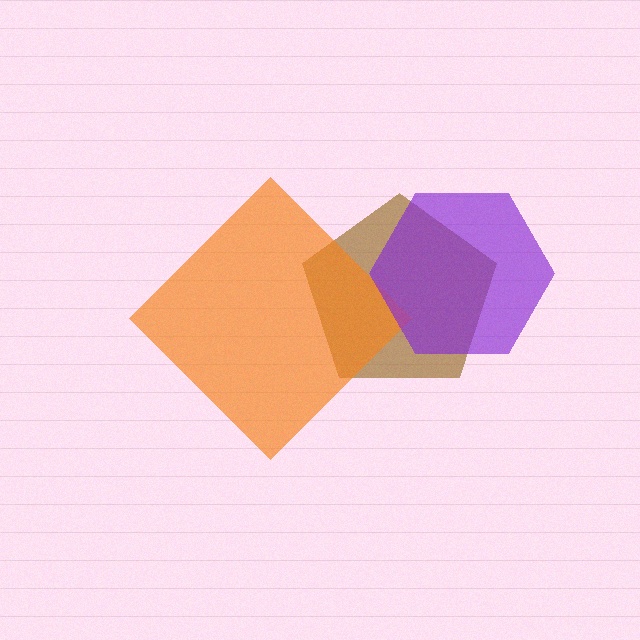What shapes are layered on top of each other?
The layered shapes are: a brown pentagon, an orange diamond, a purple hexagon.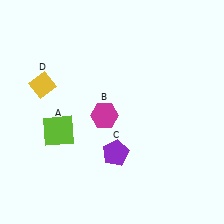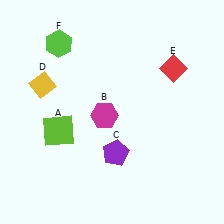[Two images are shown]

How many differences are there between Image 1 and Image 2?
There are 2 differences between the two images.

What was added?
A red diamond (E), a lime hexagon (F) were added in Image 2.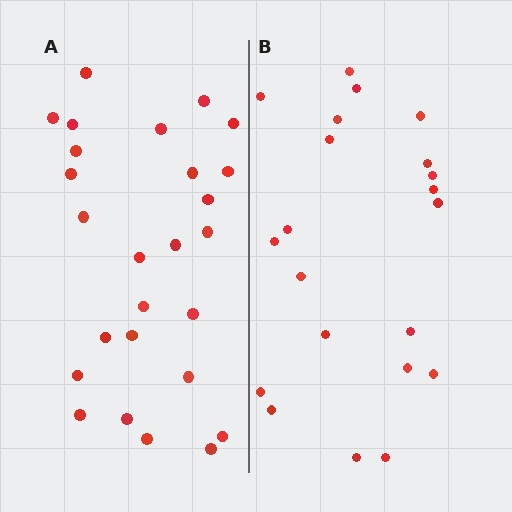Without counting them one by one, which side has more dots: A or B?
Region A (the left region) has more dots.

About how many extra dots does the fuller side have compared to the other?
Region A has about 5 more dots than region B.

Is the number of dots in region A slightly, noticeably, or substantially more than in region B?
Region A has only slightly more — the two regions are fairly close. The ratio is roughly 1.2 to 1.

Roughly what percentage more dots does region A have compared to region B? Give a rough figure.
About 25% more.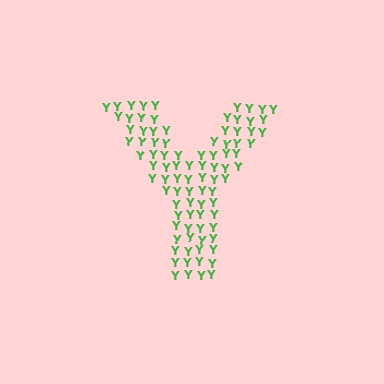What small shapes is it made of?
It is made of small letter Y's.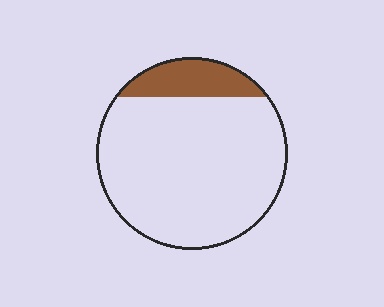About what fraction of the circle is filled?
About one sixth (1/6).